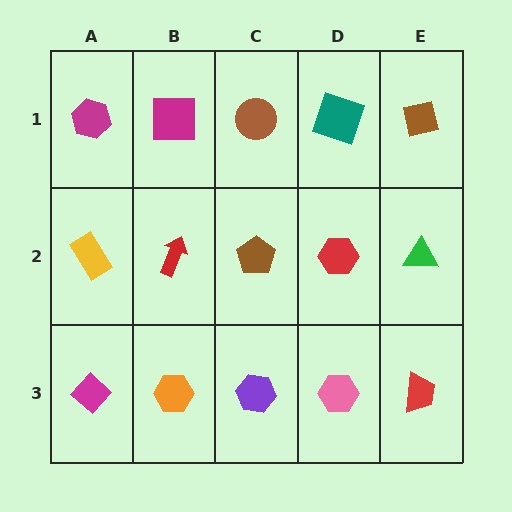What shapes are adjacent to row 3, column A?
A yellow rectangle (row 2, column A), an orange hexagon (row 3, column B).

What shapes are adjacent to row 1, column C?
A brown pentagon (row 2, column C), a magenta square (row 1, column B), a teal square (row 1, column D).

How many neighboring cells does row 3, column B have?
3.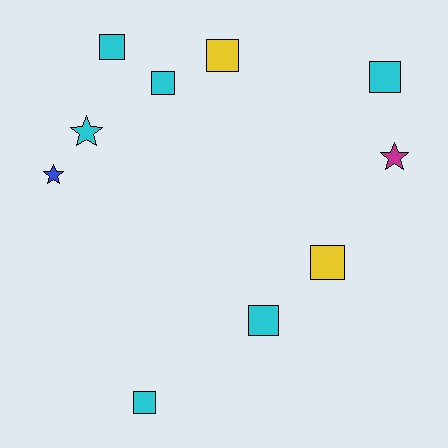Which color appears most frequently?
Cyan, with 6 objects.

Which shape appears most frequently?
Square, with 7 objects.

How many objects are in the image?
There are 10 objects.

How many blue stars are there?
There is 1 blue star.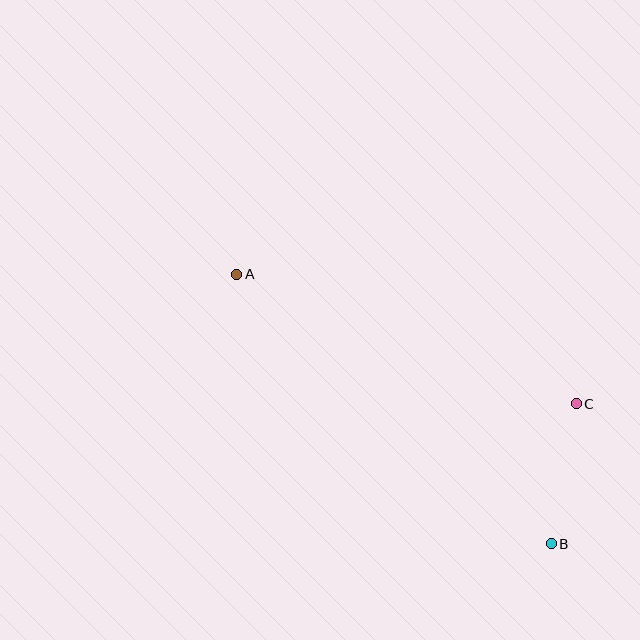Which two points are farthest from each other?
Points A and B are farthest from each other.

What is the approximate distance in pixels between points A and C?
The distance between A and C is approximately 363 pixels.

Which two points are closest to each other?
Points B and C are closest to each other.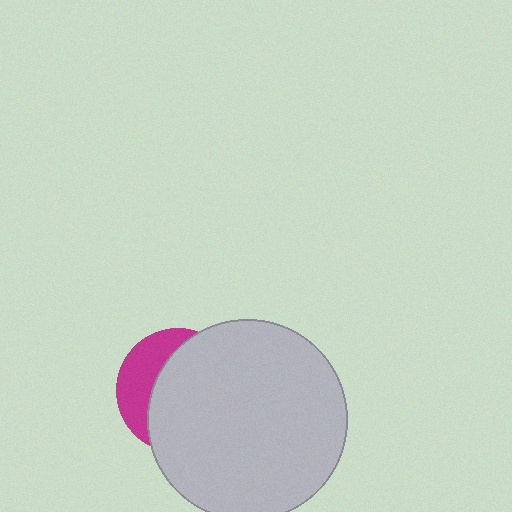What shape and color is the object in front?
The object in front is a light gray circle.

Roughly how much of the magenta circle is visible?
A small part of it is visible (roughly 31%).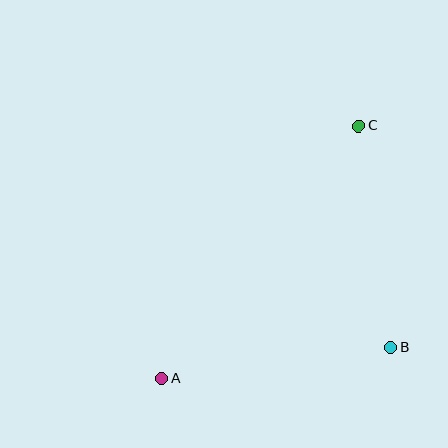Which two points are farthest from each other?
Points A and C are farthest from each other.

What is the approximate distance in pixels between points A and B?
The distance between A and B is approximately 232 pixels.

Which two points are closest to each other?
Points B and C are closest to each other.